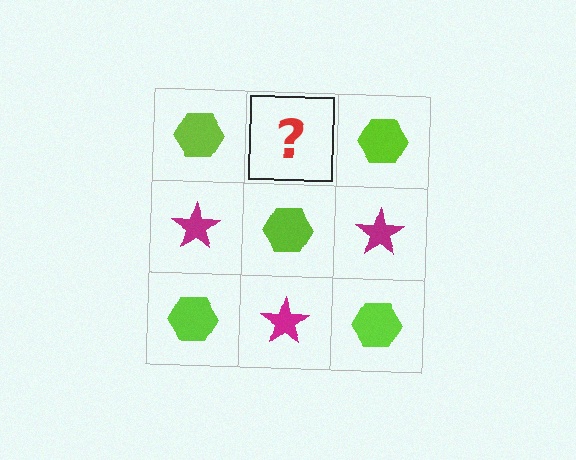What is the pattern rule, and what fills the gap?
The rule is that it alternates lime hexagon and magenta star in a checkerboard pattern. The gap should be filled with a magenta star.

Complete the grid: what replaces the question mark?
The question mark should be replaced with a magenta star.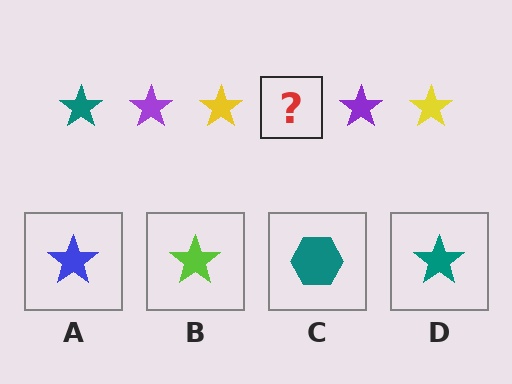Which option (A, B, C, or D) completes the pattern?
D.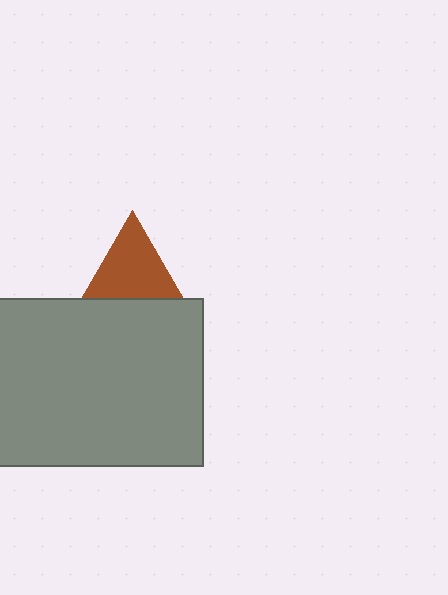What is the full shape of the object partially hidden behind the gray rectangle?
The partially hidden object is a brown triangle.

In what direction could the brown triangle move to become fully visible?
The brown triangle could move up. That would shift it out from behind the gray rectangle entirely.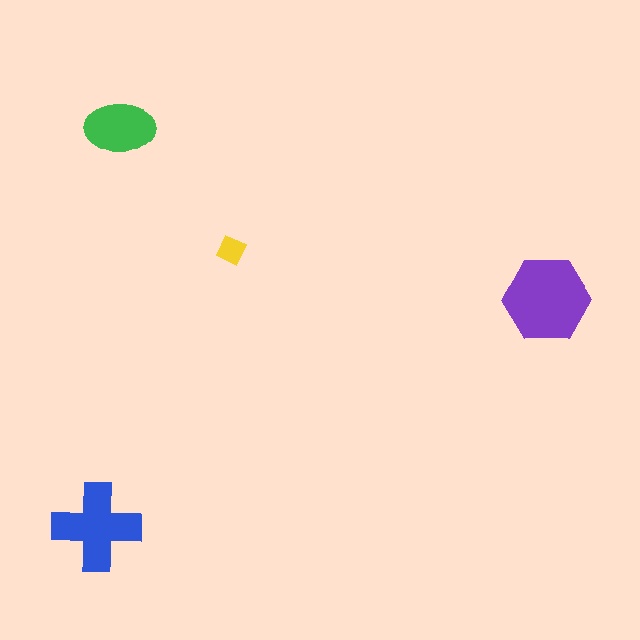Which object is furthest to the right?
The purple hexagon is rightmost.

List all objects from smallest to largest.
The yellow diamond, the green ellipse, the blue cross, the purple hexagon.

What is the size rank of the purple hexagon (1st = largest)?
1st.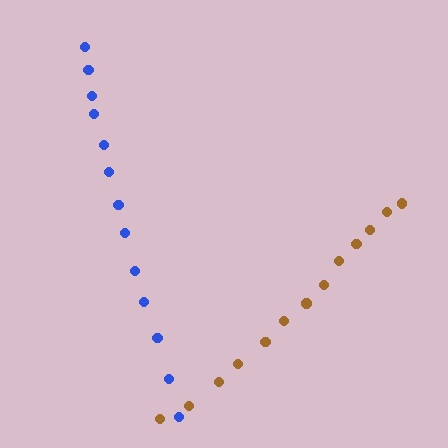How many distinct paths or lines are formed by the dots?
There are 2 distinct paths.